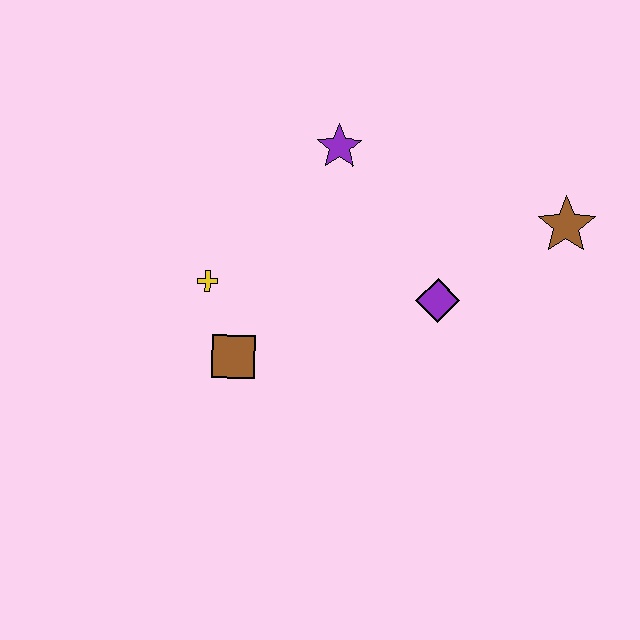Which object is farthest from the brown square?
The brown star is farthest from the brown square.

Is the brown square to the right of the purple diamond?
No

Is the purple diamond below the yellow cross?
Yes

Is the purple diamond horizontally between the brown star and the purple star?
Yes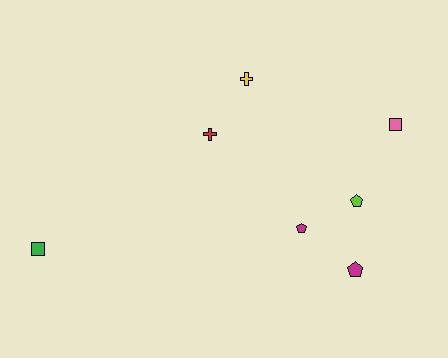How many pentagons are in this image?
There are 3 pentagons.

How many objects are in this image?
There are 7 objects.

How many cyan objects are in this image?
There are no cyan objects.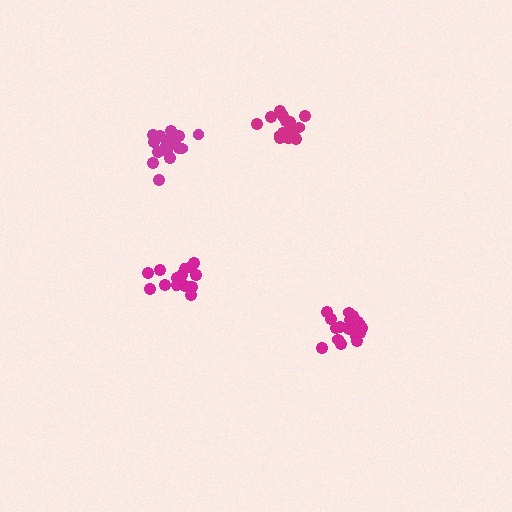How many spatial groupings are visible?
There are 4 spatial groupings.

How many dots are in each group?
Group 1: 20 dots, Group 2: 15 dots, Group 3: 16 dots, Group 4: 17 dots (68 total).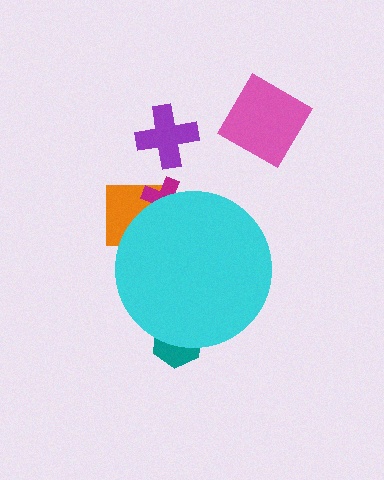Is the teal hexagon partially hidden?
Yes, the teal hexagon is partially hidden behind the cyan circle.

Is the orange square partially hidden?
Yes, the orange square is partially hidden behind the cyan circle.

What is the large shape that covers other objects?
A cyan circle.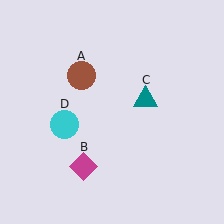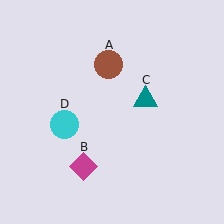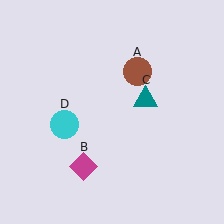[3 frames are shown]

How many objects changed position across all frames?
1 object changed position: brown circle (object A).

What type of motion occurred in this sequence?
The brown circle (object A) rotated clockwise around the center of the scene.